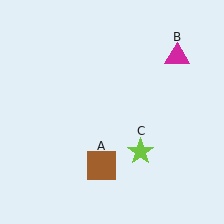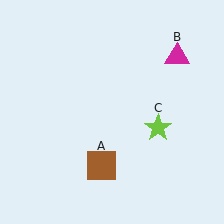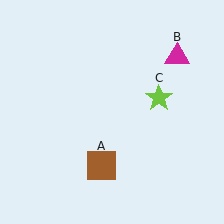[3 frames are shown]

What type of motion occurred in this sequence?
The lime star (object C) rotated counterclockwise around the center of the scene.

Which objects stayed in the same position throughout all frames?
Brown square (object A) and magenta triangle (object B) remained stationary.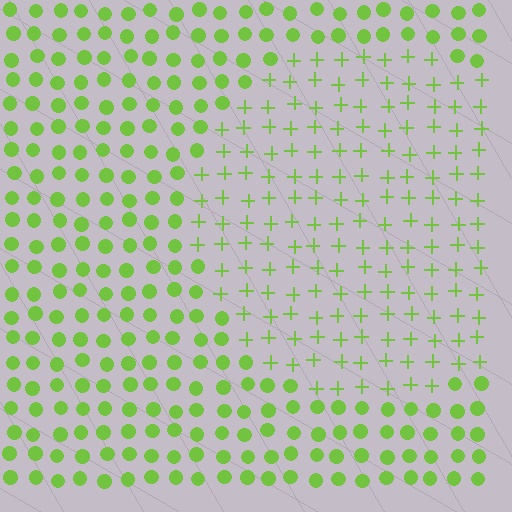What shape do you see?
I see a circle.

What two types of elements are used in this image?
The image uses plus signs inside the circle region and circles outside it.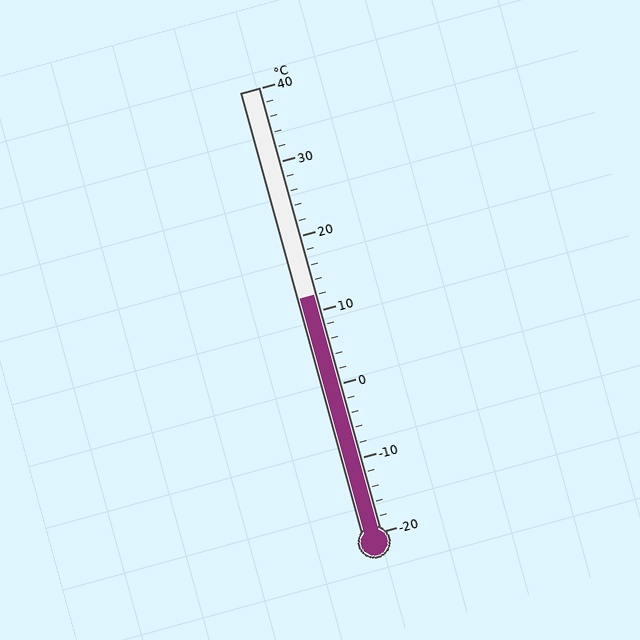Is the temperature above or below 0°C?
The temperature is above 0°C.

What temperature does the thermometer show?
The thermometer shows approximately 12°C.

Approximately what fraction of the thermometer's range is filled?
The thermometer is filled to approximately 55% of its range.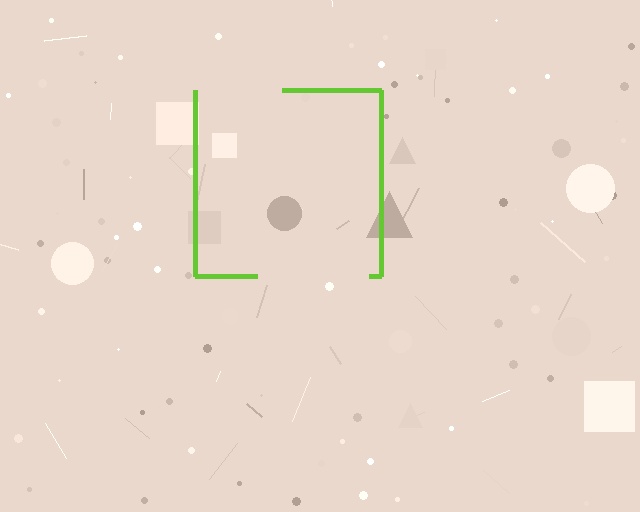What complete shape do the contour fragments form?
The contour fragments form a square.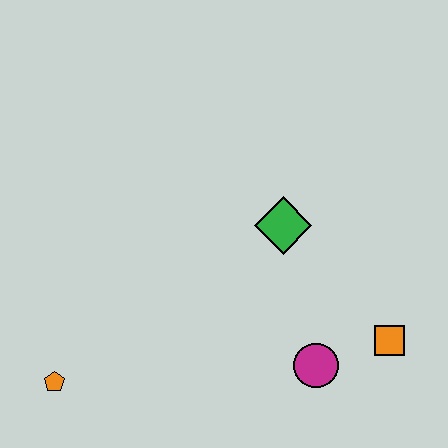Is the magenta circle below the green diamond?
Yes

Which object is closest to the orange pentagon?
The magenta circle is closest to the orange pentagon.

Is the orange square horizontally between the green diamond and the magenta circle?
No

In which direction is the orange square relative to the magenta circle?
The orange square is to the right of the magenta circle.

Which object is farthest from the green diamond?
The orange pentagon is farthest from the green diamond.